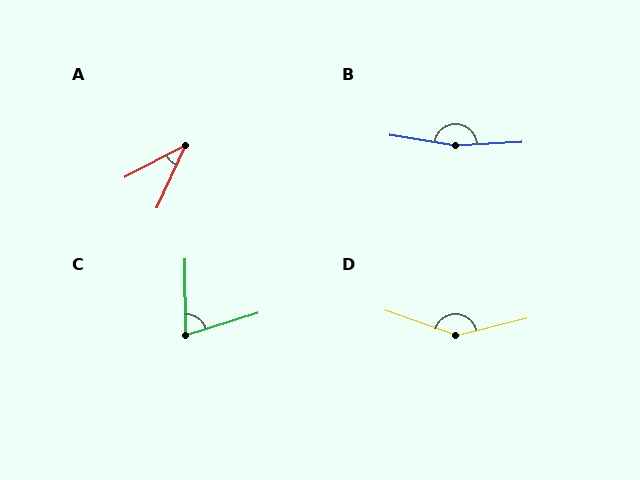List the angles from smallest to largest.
A (38°), C (74°), D (147°), B (169°).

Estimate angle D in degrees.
Approximately 147 degrees.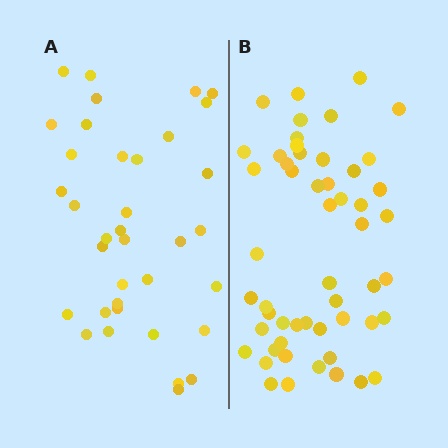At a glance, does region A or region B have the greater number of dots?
Region B (the right region) has more dots.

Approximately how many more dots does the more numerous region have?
Region B has approximately 15 more dots than region A.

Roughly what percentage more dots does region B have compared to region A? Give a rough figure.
About 45% more.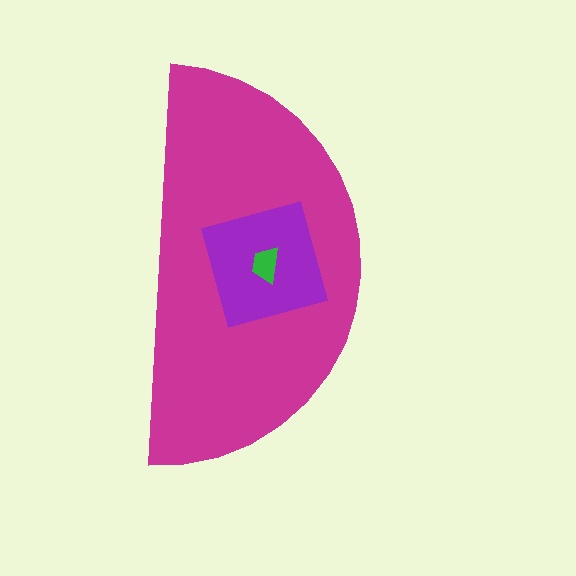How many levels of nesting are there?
3.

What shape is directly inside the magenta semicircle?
The purple diamond.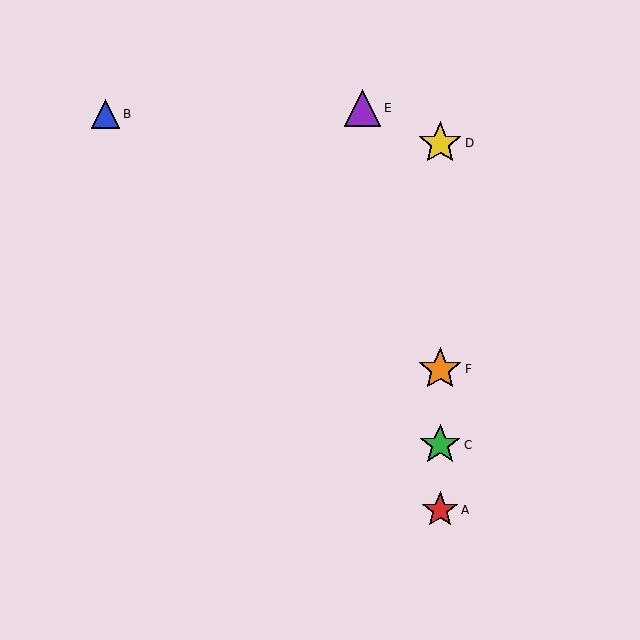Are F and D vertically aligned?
Yes, both are at x≈440.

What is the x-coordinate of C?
Object C is at x≈440.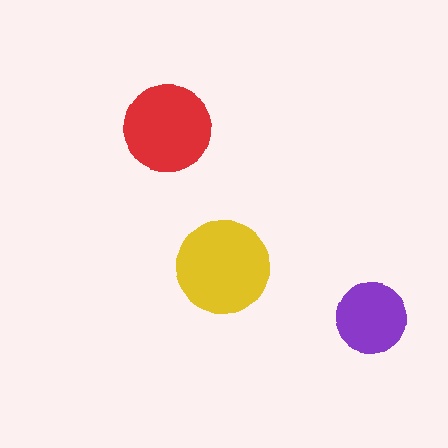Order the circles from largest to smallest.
the yellow one, the red one, the purple one.